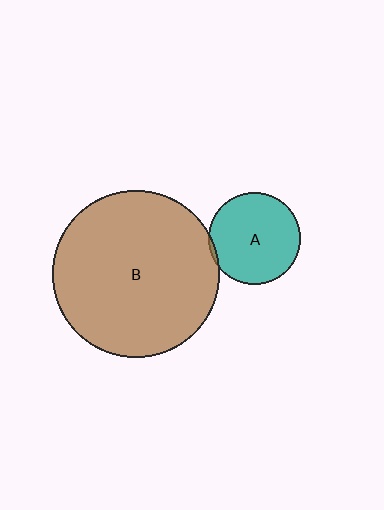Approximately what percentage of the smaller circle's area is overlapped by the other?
Approximately 5%.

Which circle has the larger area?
Circle B (brown).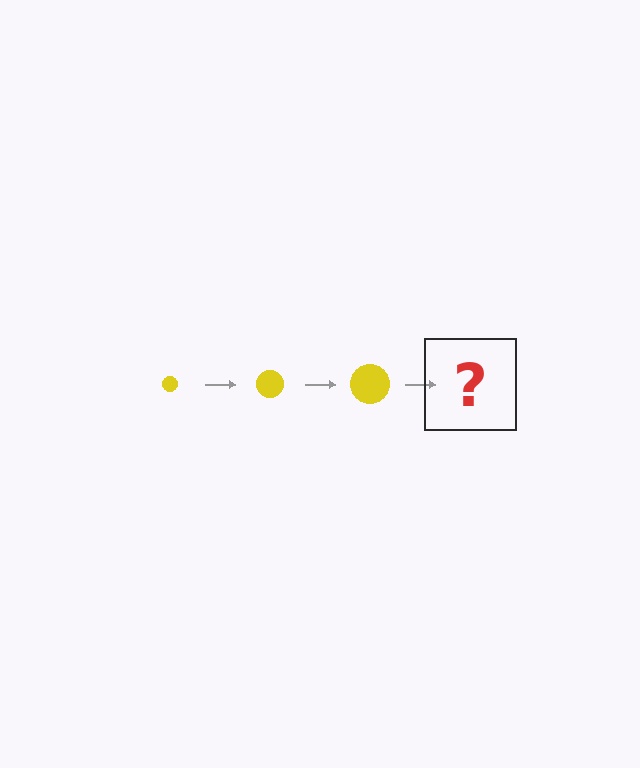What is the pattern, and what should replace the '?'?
The pattern is that the circle gets progressively larger each step. The '?' should be a yellow circle, larger than the previous one.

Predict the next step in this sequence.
The next step is a yellow circle, larger than the previous one.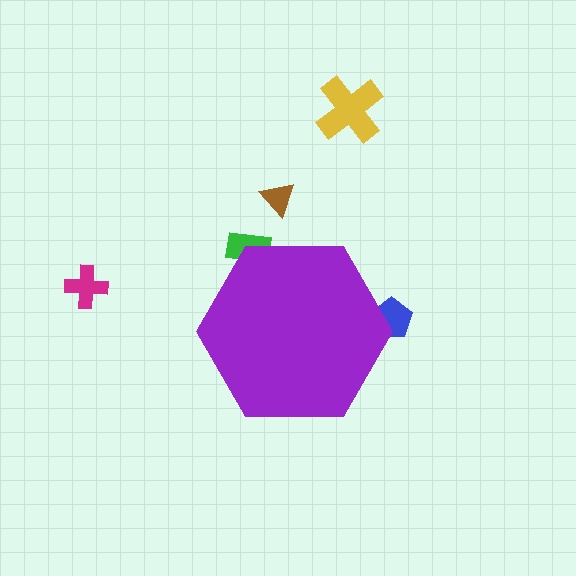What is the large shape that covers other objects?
A purple hexagon.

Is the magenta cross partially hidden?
No, the magenta cross is fully visible.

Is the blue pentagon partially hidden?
Yes, the blue pentagon is partially hidden behind the purple hexagon.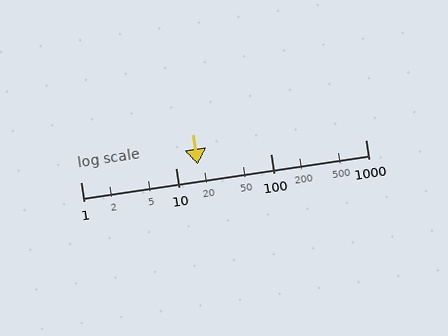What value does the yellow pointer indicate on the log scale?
The pointer indicates approximately 17.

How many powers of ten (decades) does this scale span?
The scale spans 3 decades, from 1 to 1000.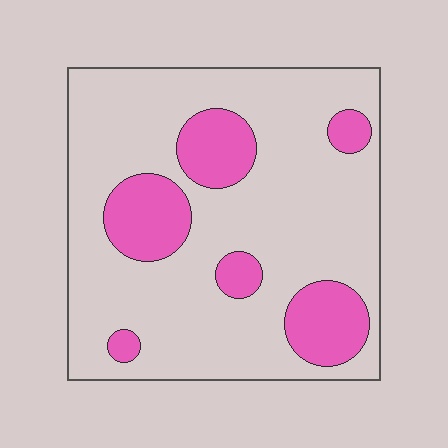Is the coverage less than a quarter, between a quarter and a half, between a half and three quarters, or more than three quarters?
Less than a quarter.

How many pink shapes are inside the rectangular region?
6.